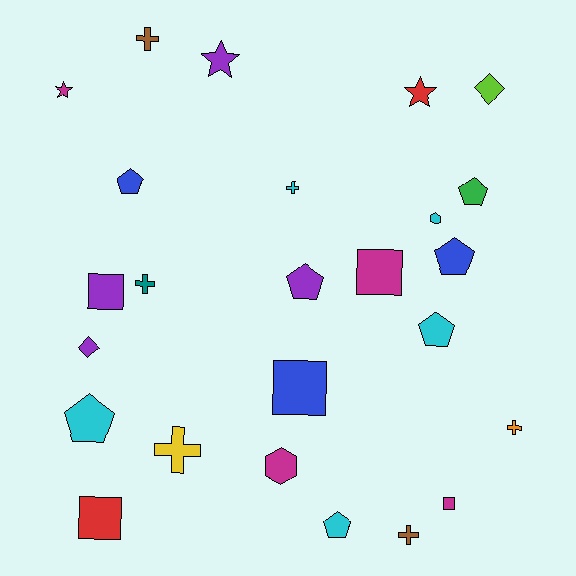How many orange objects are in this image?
There is 1 orange object.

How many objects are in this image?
There are 25 objects.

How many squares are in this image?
There are 5 squares.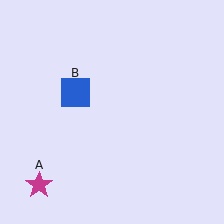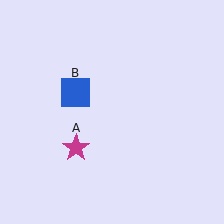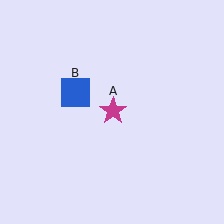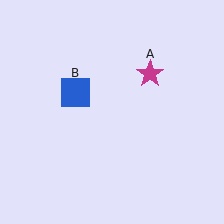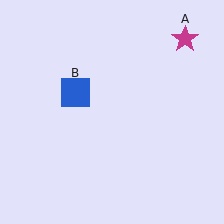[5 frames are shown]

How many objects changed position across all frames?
1 object changed position: magenta star (object A).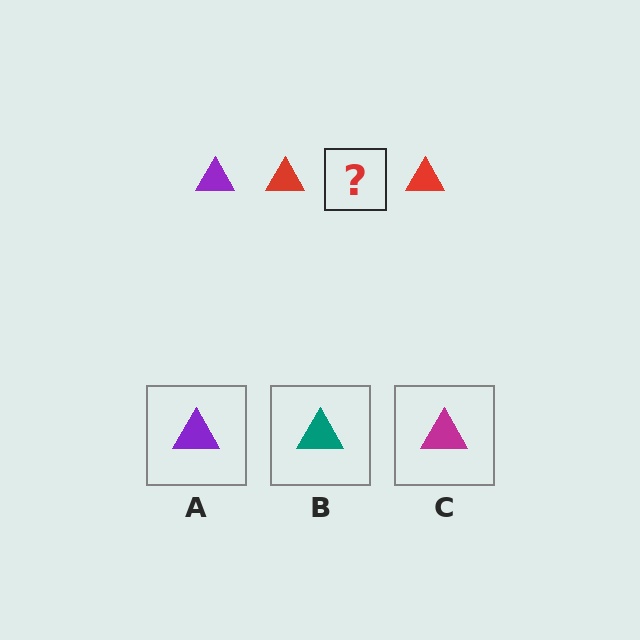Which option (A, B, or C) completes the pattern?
A.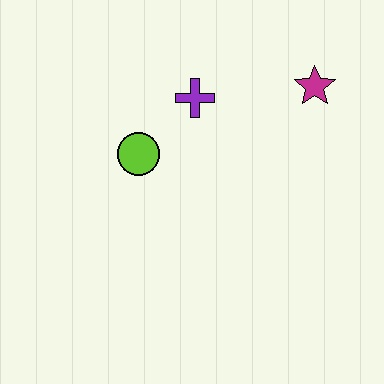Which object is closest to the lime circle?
The purple cross is closest to the lime circle.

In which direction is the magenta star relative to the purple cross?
The magenta star is to the right of the purple cross.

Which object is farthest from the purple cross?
The magenta star is farthest from the purple cross.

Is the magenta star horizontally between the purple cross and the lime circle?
No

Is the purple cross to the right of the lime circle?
Yes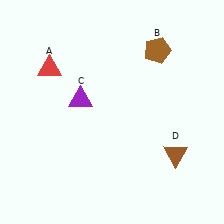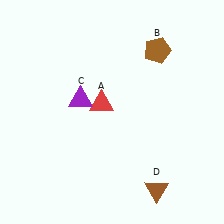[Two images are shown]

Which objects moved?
The objects that moved are: the red triangle (A), the brown triangle (D).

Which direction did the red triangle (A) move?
The red triangle (A) moved right.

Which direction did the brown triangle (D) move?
The brown triangle (D) moved down.